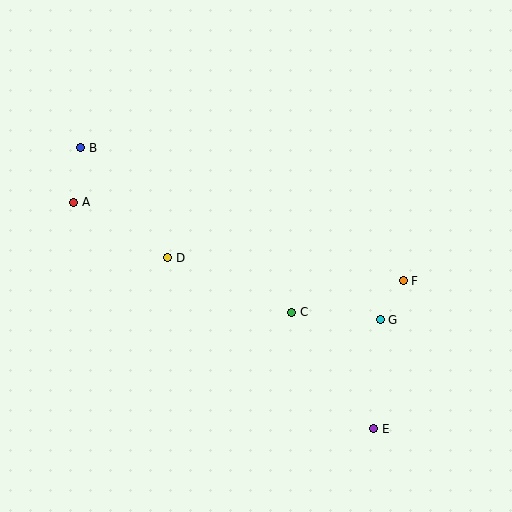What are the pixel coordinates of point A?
Point A is at (74, 202).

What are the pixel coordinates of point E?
Point E is at (374, 429).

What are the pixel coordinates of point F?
Point F is at (403, 281).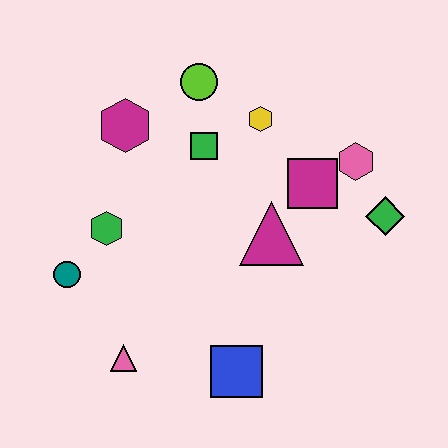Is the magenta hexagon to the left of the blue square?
Yes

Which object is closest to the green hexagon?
The teal circle is closest to the green hexagon.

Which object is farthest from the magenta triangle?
The teal circle is farthest from the magenta triangle.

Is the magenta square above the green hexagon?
Yes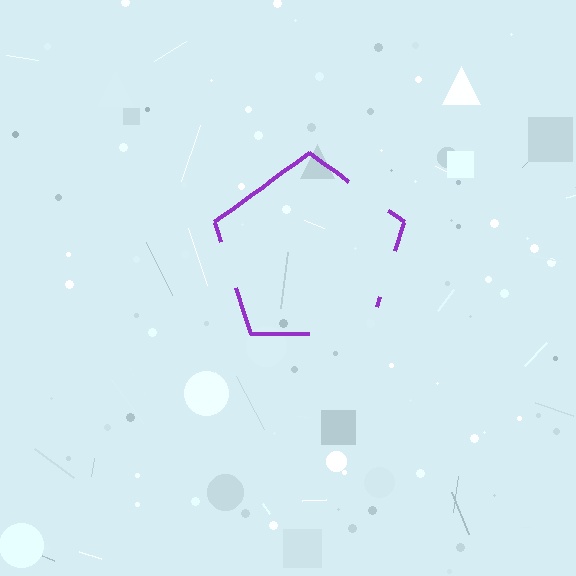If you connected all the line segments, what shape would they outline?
They would outline a pentagon.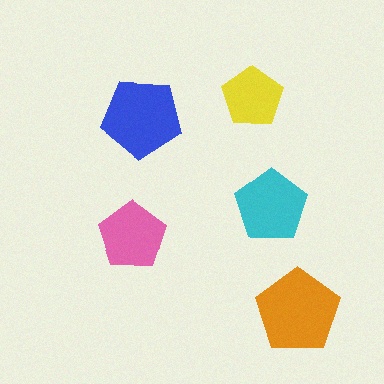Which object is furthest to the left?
The pink pentagon is leftmost.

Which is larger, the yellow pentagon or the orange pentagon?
The orange one.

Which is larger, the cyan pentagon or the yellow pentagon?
The cyan one.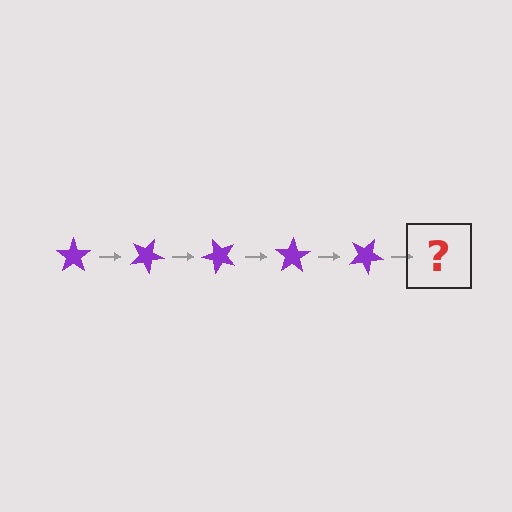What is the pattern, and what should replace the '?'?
The pattern is that the star rotates 25 degrees each step. The '?' should be a purple star rotated 125 degrees.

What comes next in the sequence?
The next element should be a purple star rotated 125 degrees.